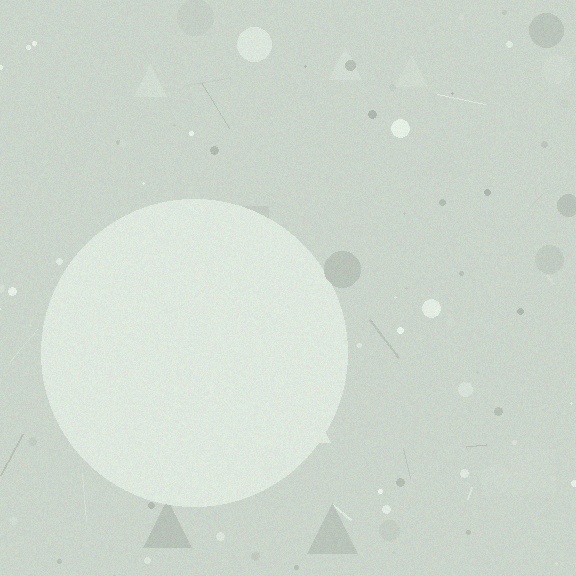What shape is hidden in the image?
A circle is hidden in the image.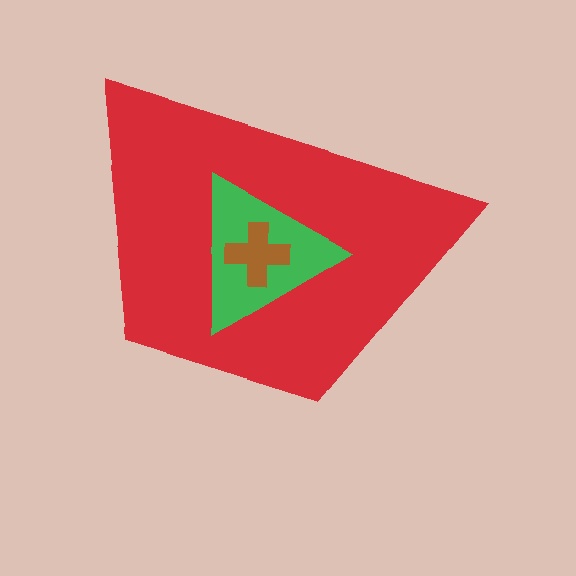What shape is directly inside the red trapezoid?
The green triangle.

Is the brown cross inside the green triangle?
Yes.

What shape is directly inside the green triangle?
The brown cross.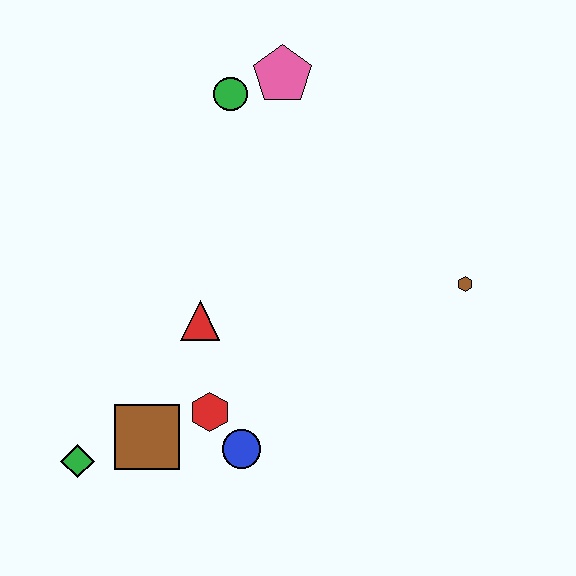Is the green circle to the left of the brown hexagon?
Yes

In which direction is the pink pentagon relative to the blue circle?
The pink pentagon is above the blue circle.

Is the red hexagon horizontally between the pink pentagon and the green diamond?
Yes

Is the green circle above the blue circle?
Yes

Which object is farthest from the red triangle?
The brown hexagon is farthest from the red triangle.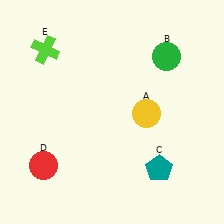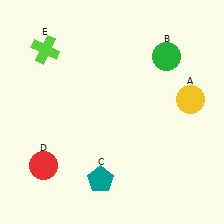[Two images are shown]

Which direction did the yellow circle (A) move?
The yellow circle (A) moved right.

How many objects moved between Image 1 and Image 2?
2 objects moved between the two images.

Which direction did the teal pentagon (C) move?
The teal pentagon (C) moved left.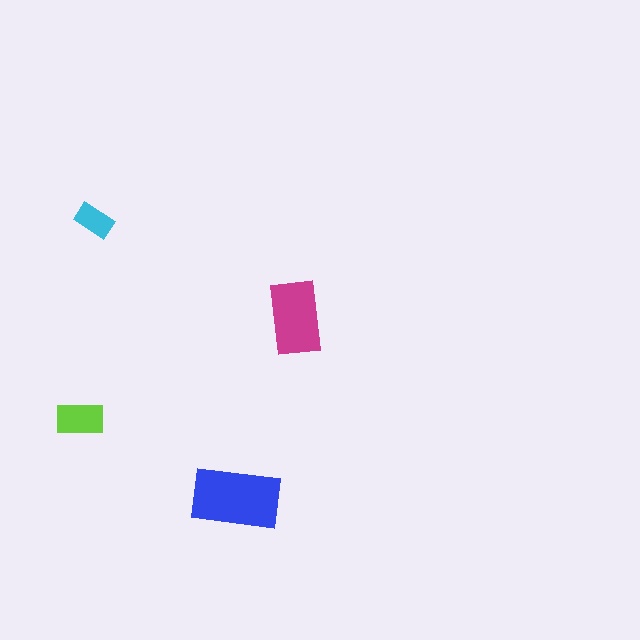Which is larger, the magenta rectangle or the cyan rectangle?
The magenta one.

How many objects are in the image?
There are 4 objects in the image.